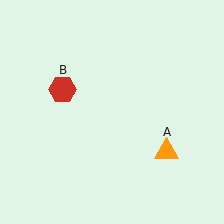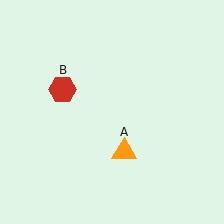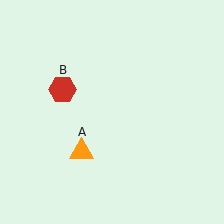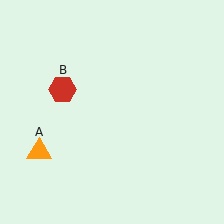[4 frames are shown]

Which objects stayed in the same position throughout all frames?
Red hexagon (object B) remained stationary.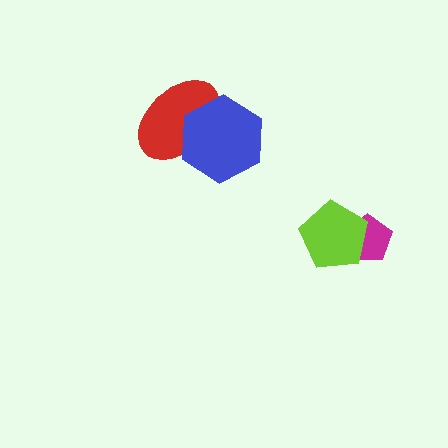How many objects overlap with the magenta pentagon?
1 object overlaps with the magenta pentagon.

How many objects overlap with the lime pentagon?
1 object overlaps with the lime pentagon.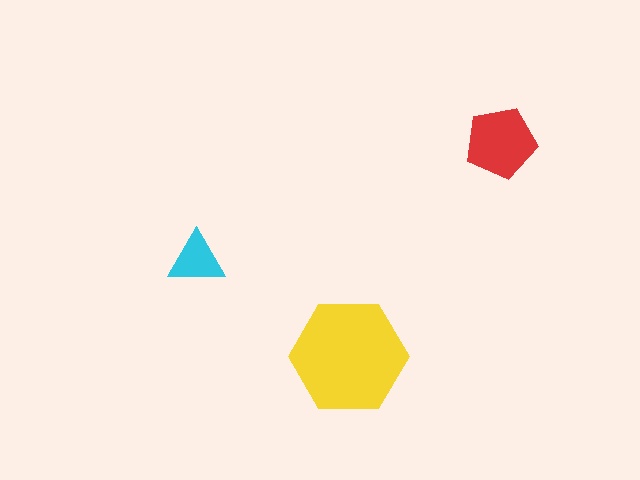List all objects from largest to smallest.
The yellow hexagon, the red pentagon, the cyan triangle.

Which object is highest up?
The red pentagon is topmost.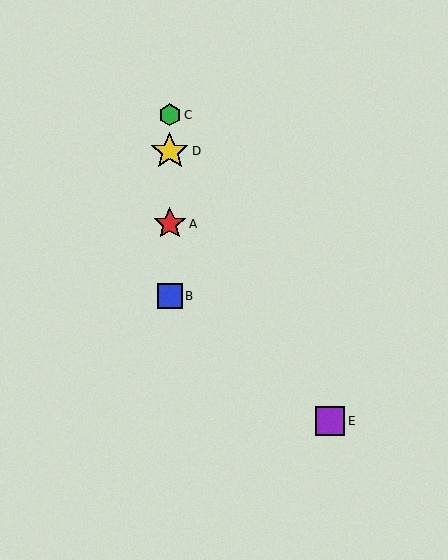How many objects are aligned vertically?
4 objects (A, B, C, D) are aligned vertically.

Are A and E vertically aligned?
No, A is at x≈170 and E is at x≈330.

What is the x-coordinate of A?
Object A is at x≈170.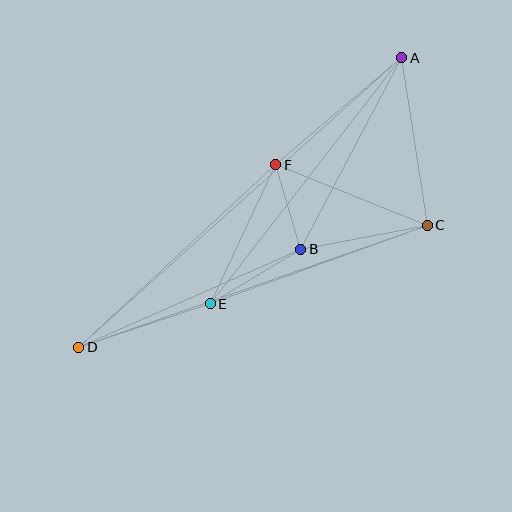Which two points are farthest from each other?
Points A and D are farthest from each other.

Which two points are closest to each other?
Points B and F are closest to each other.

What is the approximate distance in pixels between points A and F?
The distance between A and F is approximately 165 pixels.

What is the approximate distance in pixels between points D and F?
The distance between D and F is approximately 268 pixels.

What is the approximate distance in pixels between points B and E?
The distance between B and E is approximately 106 pixels.